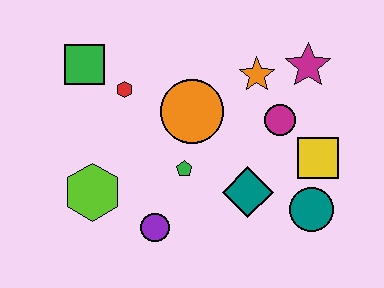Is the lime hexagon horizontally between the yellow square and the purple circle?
No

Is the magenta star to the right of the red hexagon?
Yes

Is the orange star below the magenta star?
Yes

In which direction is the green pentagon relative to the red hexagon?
The green pentagon is below the red hexagon.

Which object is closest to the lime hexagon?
The purple circle is closest to the lime hexagon.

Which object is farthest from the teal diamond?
The green square is farthest from the teal diamond.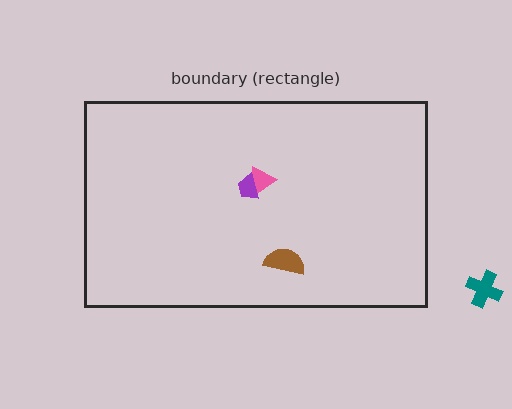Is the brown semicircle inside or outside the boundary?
Inside.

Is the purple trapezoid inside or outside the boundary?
Inside.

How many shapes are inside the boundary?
3 inside, 1 outside.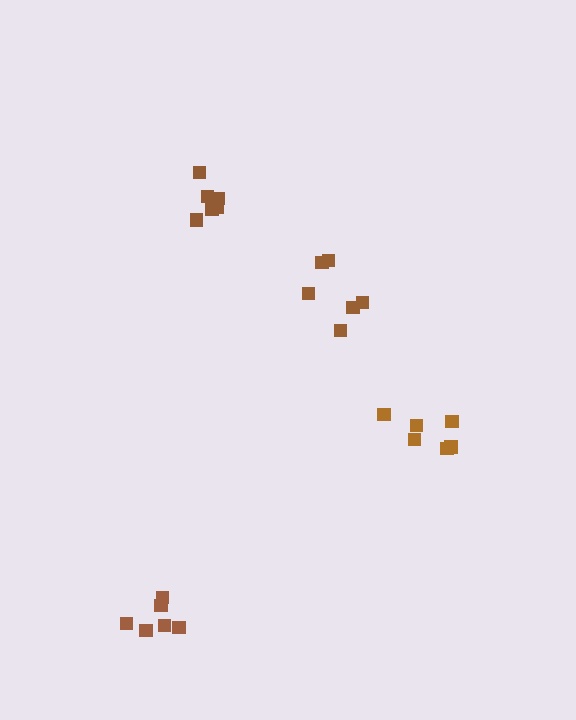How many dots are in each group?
Group 1: 6 dots, Group 2: 6 dots, Group 3: 8 dots, Group 4: 6 dots (26 total).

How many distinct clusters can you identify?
There are 4 distinct clusters.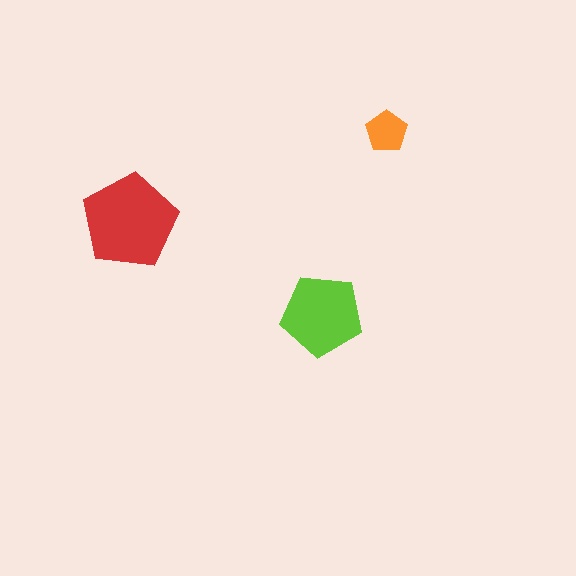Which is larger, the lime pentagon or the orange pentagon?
The lime one.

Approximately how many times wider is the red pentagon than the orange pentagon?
About 2.5 times wider.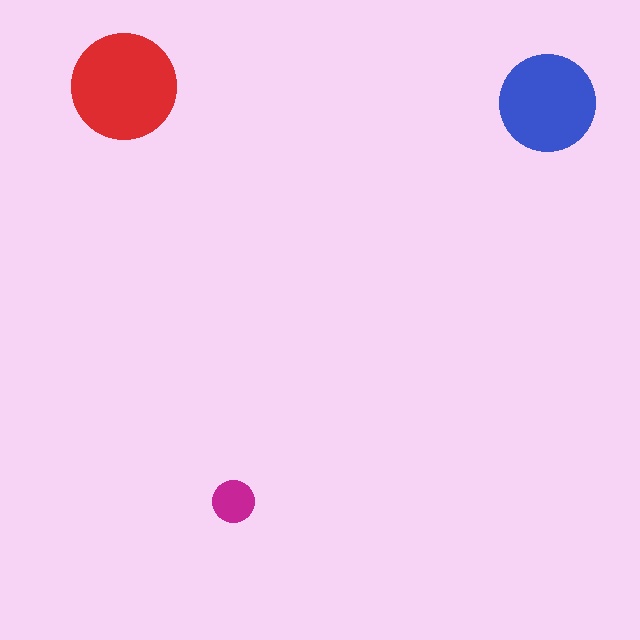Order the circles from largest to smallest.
the red one, the blue one, the magenta one.